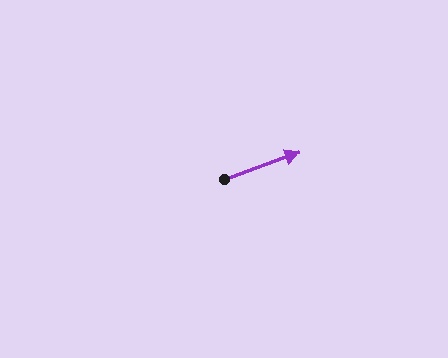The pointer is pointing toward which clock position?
Roughly 2 o'clock.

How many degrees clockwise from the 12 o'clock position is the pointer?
Approximately 70 degrees.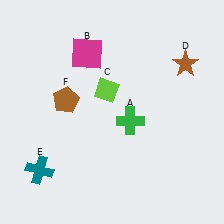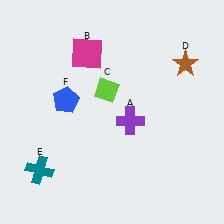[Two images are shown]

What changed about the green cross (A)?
In Image 1, A is green. In Image 2, it changed to purple.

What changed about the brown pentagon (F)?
In Image 1, F is brown. In Image 2, it changed to blue.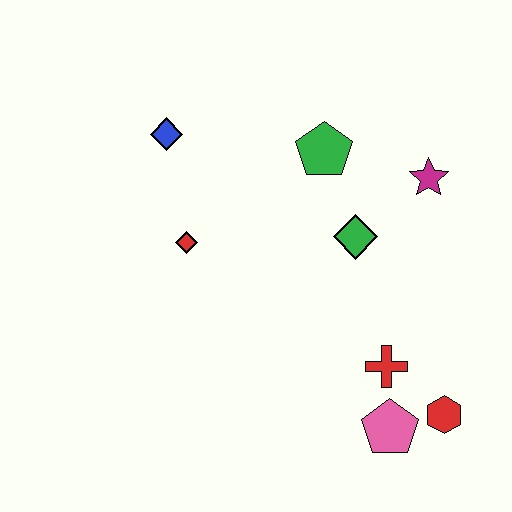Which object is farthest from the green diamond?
The blue diamond is farthest from the green diamond.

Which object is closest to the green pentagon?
The green diamond is closest to the green pentagon.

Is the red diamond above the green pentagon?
No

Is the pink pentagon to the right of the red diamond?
Yes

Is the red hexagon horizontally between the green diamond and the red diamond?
No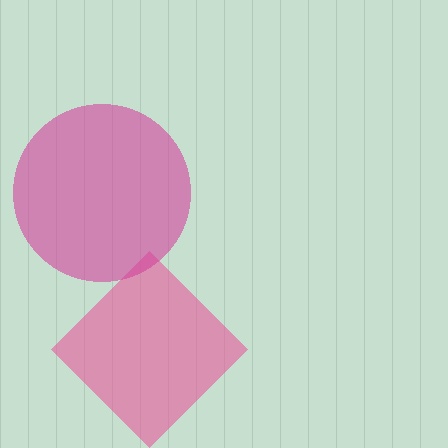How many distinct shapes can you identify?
There are 2 distinct shapes: a pink diamond, a magenta circle.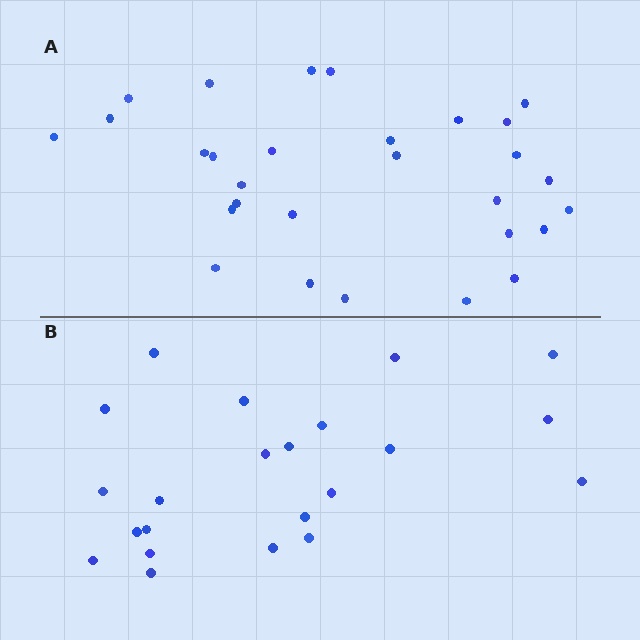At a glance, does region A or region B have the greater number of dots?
Region A (the top region) has more dots.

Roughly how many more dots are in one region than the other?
Region A has roughly 8 or so more dots than region B.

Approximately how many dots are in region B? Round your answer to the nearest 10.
About 20 dots. (The exact count is 22, which rounds to 20.)